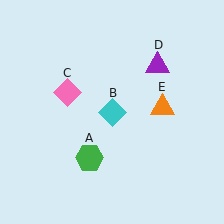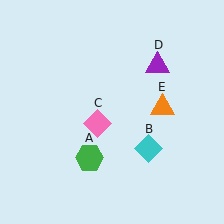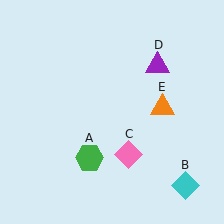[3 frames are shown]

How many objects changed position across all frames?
2 objects changed position: cyan diamond (object B), pink diamond (object C).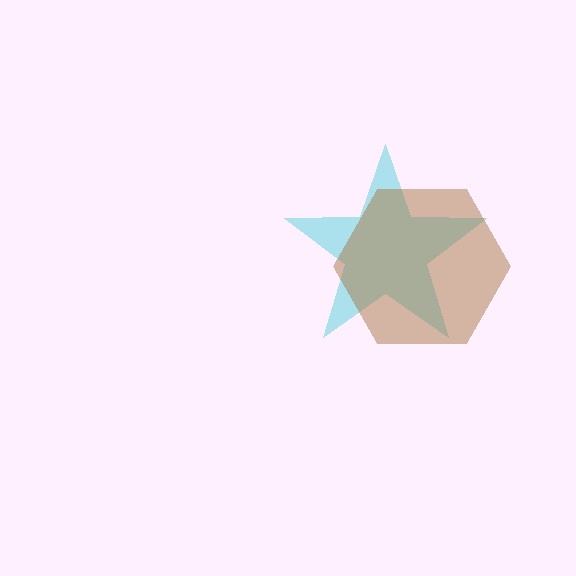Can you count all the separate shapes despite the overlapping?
Yes, there are 2 separate shapes.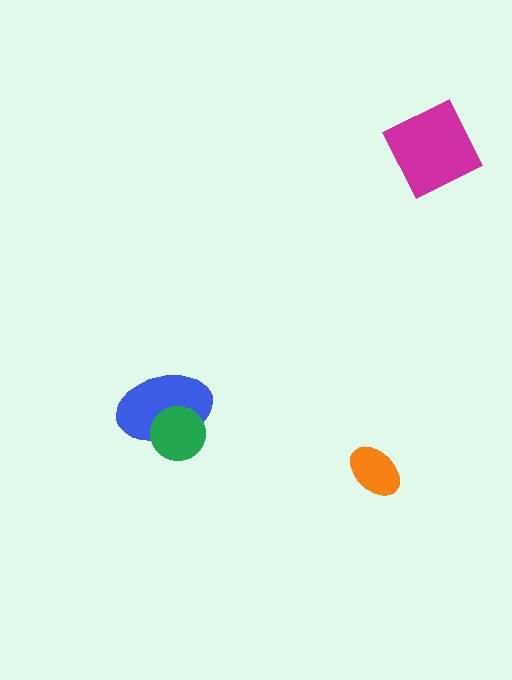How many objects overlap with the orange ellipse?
0 objects overlap with the orange ellipse.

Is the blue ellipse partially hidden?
Yes, it is partially covered by another shape.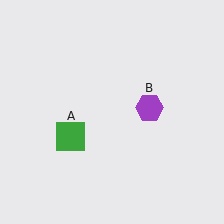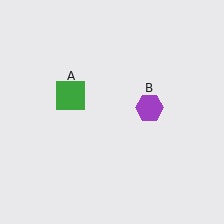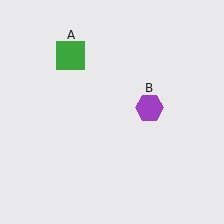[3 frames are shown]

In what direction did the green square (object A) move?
The green square (object A) moved up.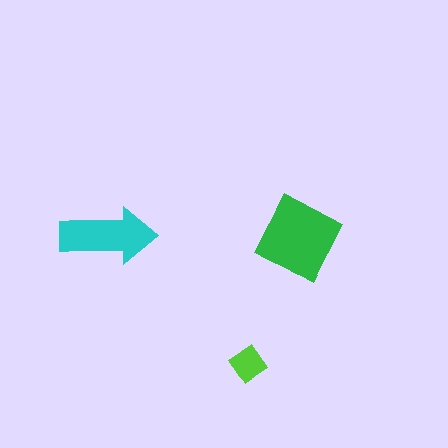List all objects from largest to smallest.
The green square, the cyan arrow, the lime diamond.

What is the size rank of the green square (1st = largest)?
1st.